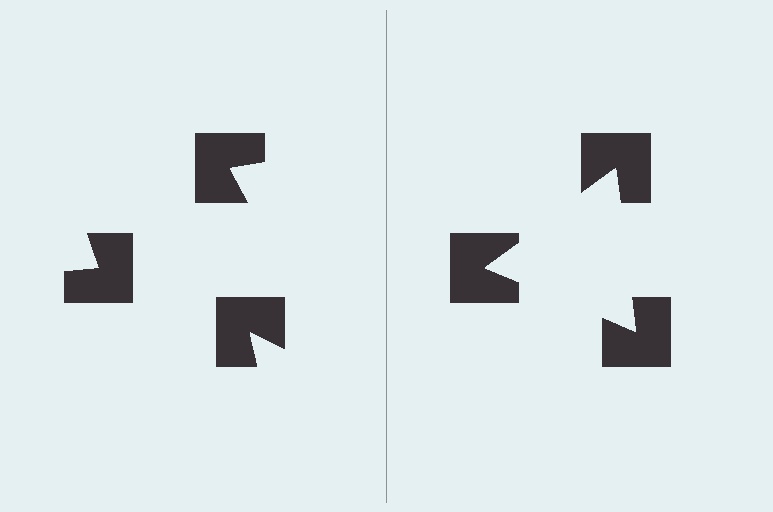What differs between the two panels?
The notched squares are positioned identically on both sides; only the wedge orientations differ. On the right they align to a triangle; on the left they are misaligned.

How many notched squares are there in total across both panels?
6 — 3 on each side.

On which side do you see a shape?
An illusory triangle appears on the right side. On the left side the wedge cuts are rotated, so no coherent shape forms.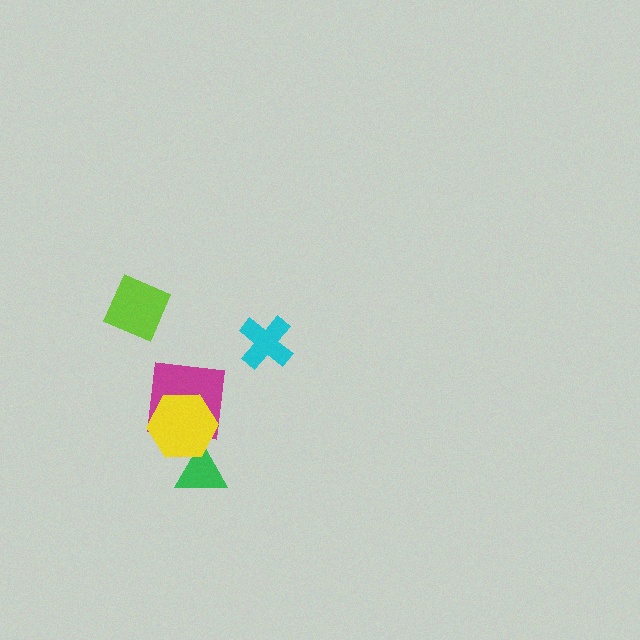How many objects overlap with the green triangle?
1 object overlaps with the green triangle.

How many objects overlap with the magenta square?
1 object overlaps with the magenta square.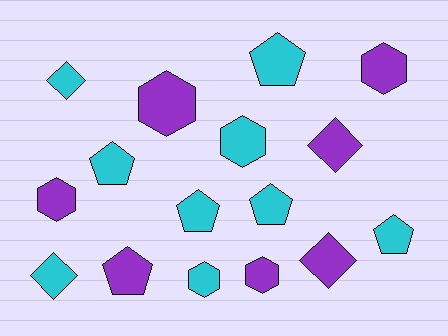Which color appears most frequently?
Cyan, with 9 objects.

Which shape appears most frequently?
Pentagon, with 6 objects.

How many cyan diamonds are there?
There are 2 cyan diamonds.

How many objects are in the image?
There are 16 objects.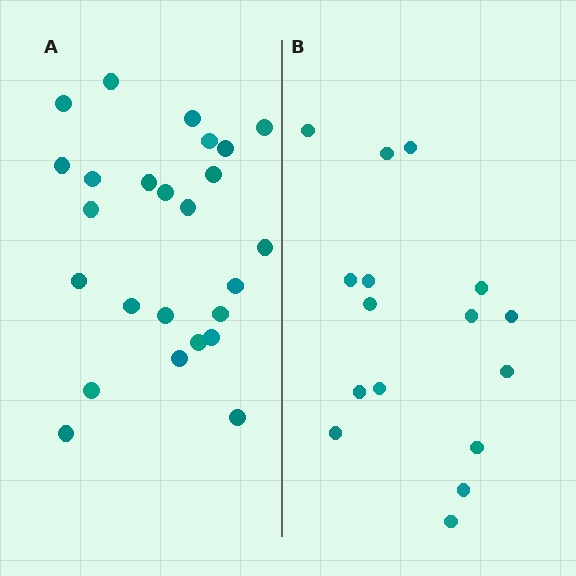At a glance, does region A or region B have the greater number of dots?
Region A (the left region) has more dots.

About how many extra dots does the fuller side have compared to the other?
Region A has roughly 8 or so more dots than region B.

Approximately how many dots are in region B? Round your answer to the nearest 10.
About 20 dots. (The exact count is 16, which rounds to 20.)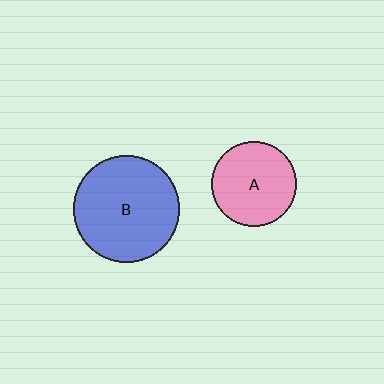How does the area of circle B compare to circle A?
Approximately 1.6 times.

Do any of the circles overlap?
No, none of the circles overlap.